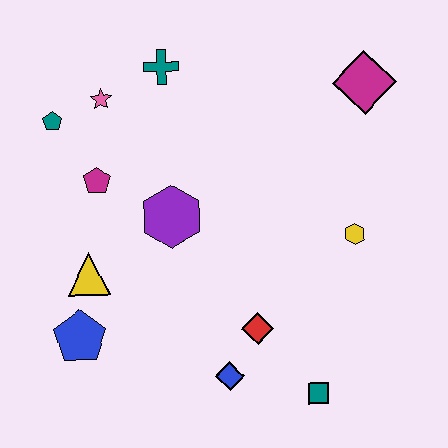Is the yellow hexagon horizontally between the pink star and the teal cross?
No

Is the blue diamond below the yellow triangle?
Yes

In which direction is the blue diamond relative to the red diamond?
The blue diamond is below the red diamond.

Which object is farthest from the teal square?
The teal pentagon is farthest from the teal square.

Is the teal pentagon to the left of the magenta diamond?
Yes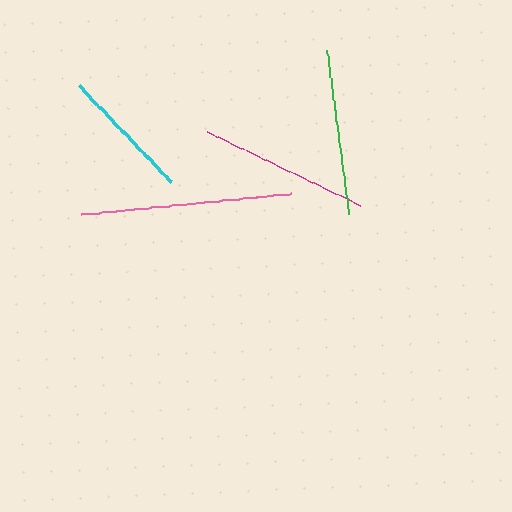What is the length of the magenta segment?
The magenta segment is approximately 170 pixels long.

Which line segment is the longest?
The pink line is the longest at approximately 211 pixels.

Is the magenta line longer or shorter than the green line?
The magenta line is longer than the green line.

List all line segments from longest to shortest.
From longest to shortest: pink, magenta, green, cyan.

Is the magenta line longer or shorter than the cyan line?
The magenta line is longer than the cyan line.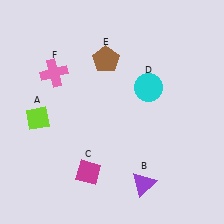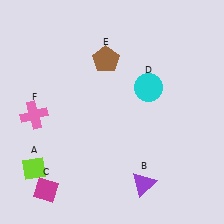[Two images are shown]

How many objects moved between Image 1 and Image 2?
3 objects moved between the two images.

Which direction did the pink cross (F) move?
The pink cross (F) moved down.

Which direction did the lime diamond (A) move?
The lime diamond (A) moved down.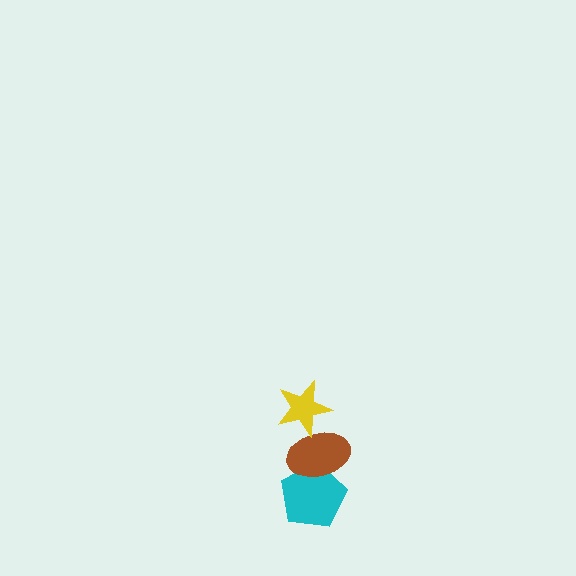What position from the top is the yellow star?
The yellow star is 1st from the top.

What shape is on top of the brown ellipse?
The yellow star is on top of the brown ellipse.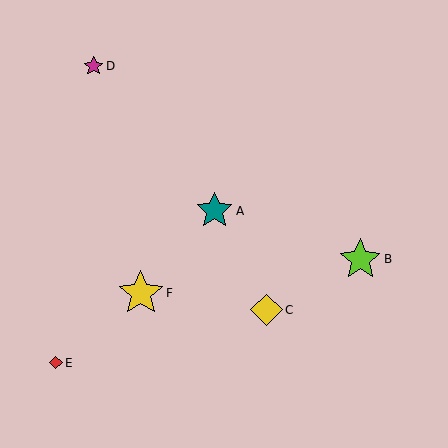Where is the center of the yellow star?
The center of the yellow star is at (141, 293).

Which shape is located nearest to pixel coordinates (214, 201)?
The teal star (labeled A) at (214, 211) is nearest to that location.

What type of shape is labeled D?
Shape D is a magenta star.